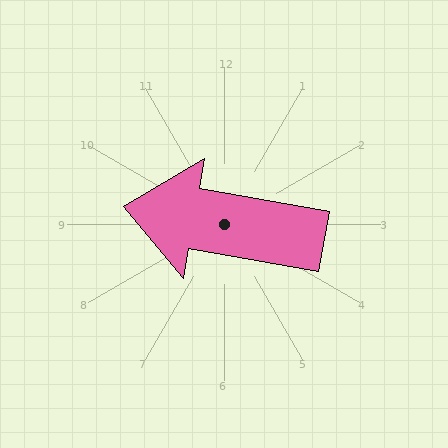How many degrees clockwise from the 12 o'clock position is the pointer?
Approximately 280 degrees.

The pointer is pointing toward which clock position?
Roughly 9 o'clock.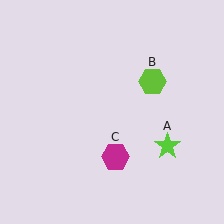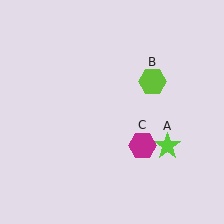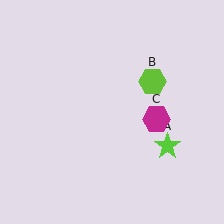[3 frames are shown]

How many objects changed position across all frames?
1 object changed position: magenta hexagon (object C).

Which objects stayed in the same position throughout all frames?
Lime star (object A) and lime hexagon (object B) remained stationary.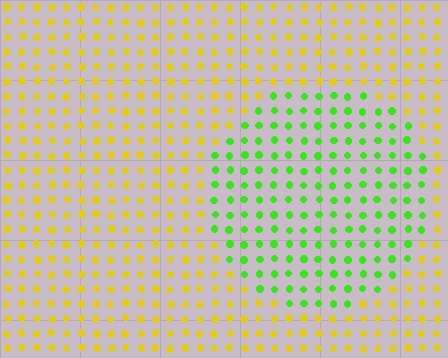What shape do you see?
I see a circle.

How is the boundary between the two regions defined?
The boundary is defined purely by a slight shift in hue (about 59 degrees). Spacing, size, and orientation are identical on both sides.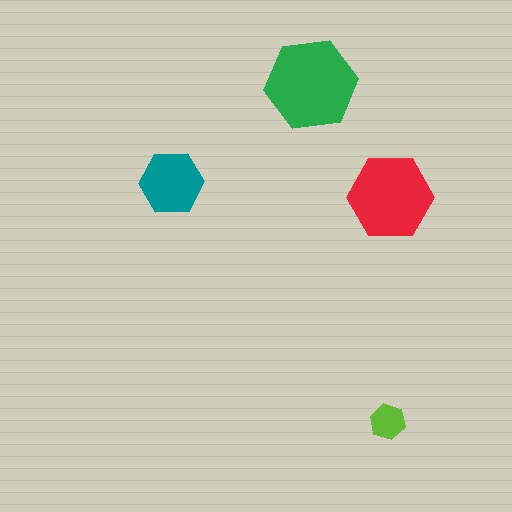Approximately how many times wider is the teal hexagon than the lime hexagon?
About 2 times wider.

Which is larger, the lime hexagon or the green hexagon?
The green one.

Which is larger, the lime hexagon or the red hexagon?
The red one.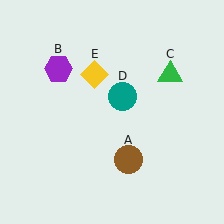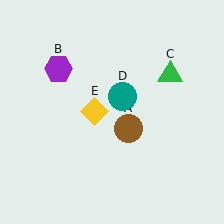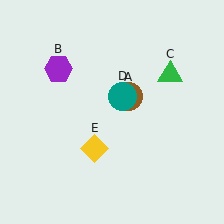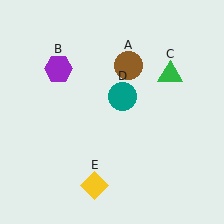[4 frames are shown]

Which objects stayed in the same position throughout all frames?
Purple hexagon (object B) and green triangle (object C) and teal circle (object D) remained stationary.